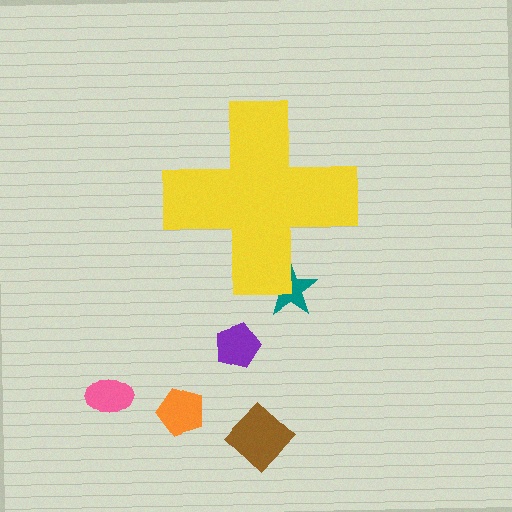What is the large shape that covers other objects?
A yellow cross.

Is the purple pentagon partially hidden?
No, the purple pentagon is fully visible.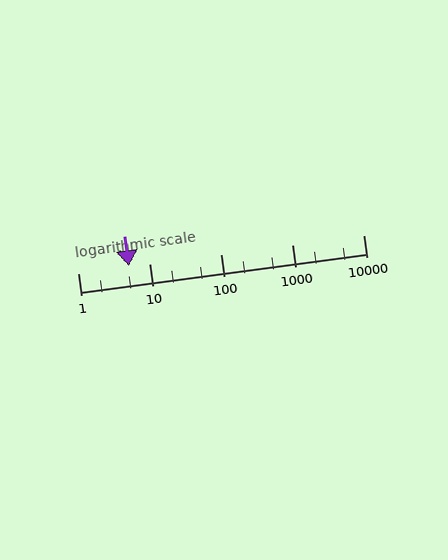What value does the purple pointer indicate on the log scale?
The pointer indicates approximately 5.2.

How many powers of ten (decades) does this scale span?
The scale spans 4 decades, from 1 to 10000.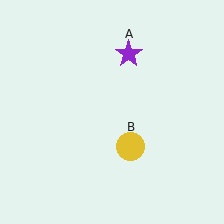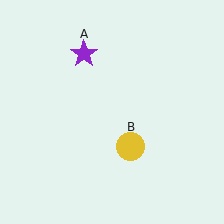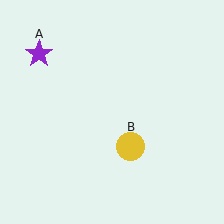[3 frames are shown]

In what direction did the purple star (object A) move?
The purple star (object A) moved left.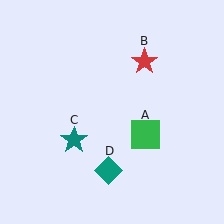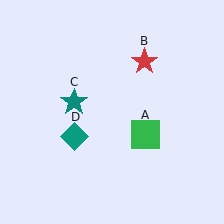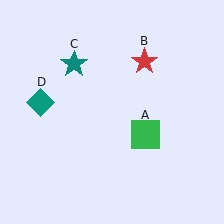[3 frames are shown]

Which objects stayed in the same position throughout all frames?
Green square (object A) and red star (object B) remained stationary.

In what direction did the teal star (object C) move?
The teal star (object C) moved up.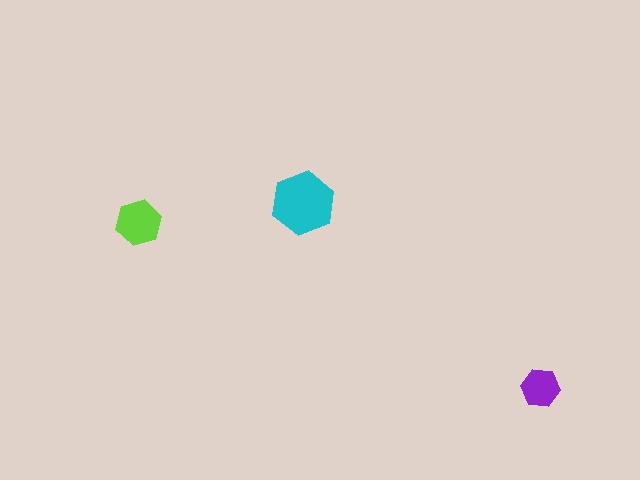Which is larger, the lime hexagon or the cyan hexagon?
The cyan one.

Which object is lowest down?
The purple hexagon is bottommost.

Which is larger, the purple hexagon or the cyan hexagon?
The cyan one.